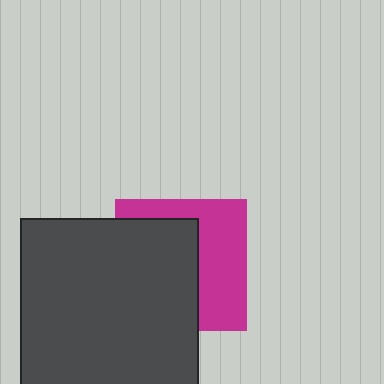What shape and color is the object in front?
The object in front is a dark gray square.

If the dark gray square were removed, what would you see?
You would see the complete magenta square.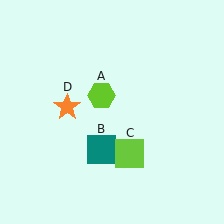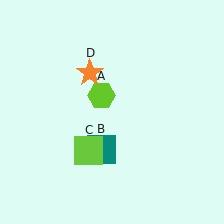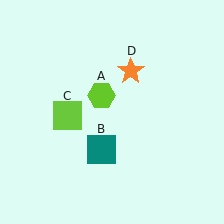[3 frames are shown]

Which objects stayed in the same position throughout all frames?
Lime hexagon (object A) and teal square (object B) remained stationary.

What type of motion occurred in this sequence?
The lime square (object C), orange star (object D) rotated clockwise around the center of the scene.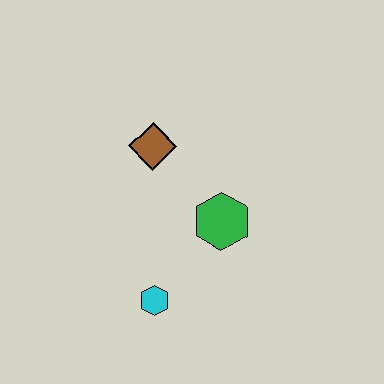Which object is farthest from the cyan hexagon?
The brown diamond is farthest from the cyan hexagon.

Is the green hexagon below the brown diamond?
Yes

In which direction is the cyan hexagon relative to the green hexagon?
The cyan hexagon is below the green hexagon.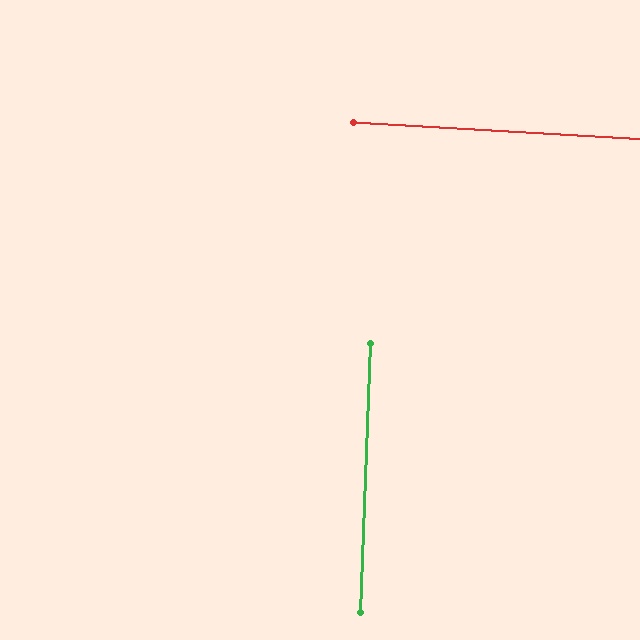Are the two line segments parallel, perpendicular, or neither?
Perpendicular — they meet at approximately 89°.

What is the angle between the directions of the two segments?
Approximately 89 degrees.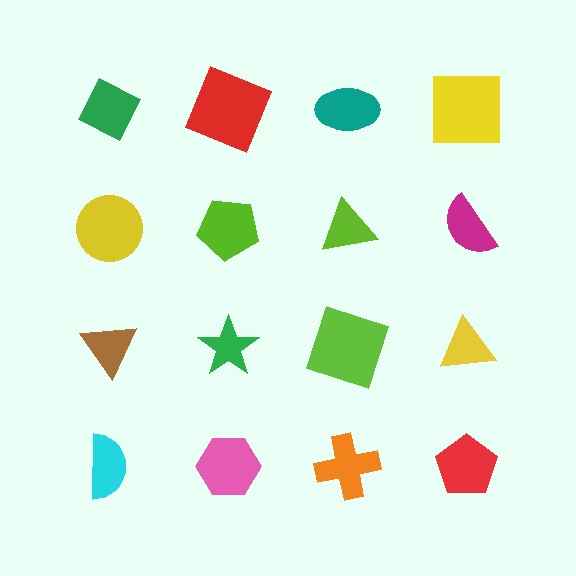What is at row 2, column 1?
A yellow circle.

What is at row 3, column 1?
A brown triangle.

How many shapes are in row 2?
4 shapes.